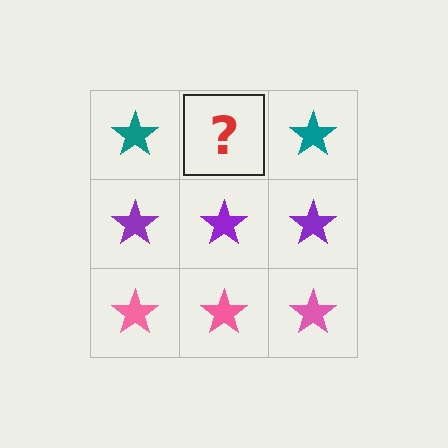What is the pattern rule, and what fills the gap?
The rule is that each row has a consistent color. The gap should be filled with a teal star.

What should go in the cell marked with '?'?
The missing cell should contain a teal star.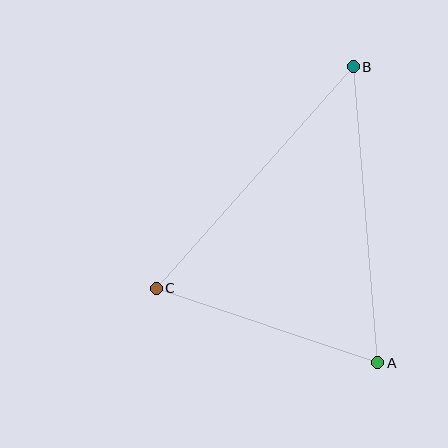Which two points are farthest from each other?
Points A and B are farthest from each other.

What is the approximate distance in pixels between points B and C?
The distance between B and C is approximately 296 pixels.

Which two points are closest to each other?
Points A and C are closest to each other.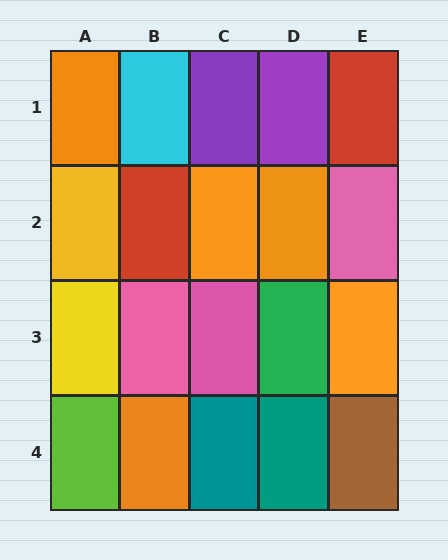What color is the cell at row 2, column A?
Yellow.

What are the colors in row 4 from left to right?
Lime, orange, teal, teal, brown.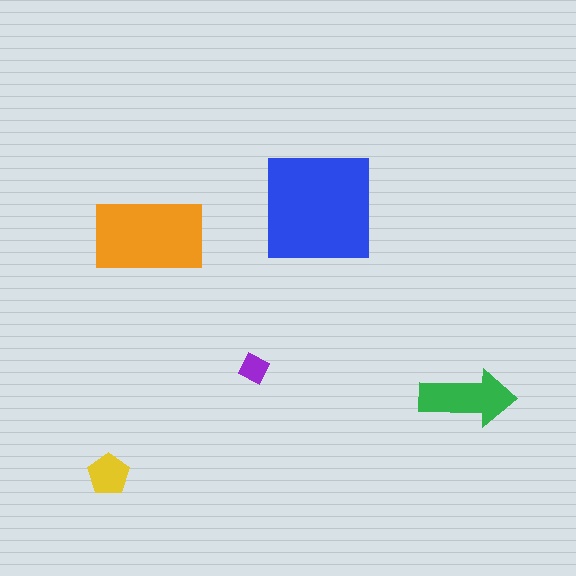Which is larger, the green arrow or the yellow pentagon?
The green arrow.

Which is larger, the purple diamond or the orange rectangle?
The orange rectangle.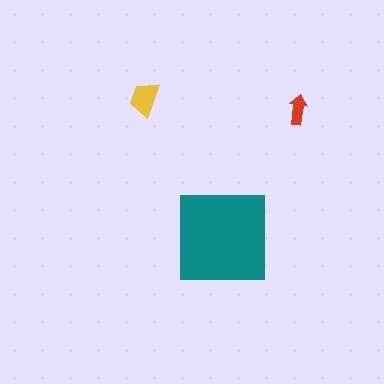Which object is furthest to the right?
The red arrow is rightmost.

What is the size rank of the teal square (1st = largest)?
1st.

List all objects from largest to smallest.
The teal square, the yellow trapezoid, the red arrow.